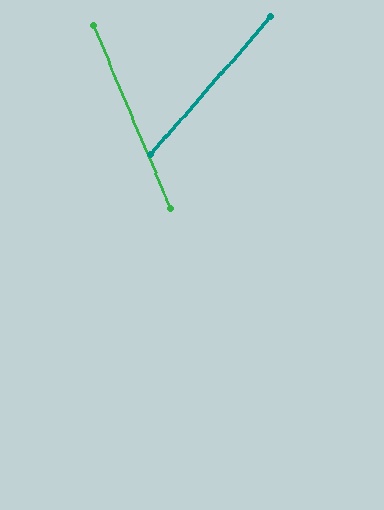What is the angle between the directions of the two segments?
Approximately 64 degrees.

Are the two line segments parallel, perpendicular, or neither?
Neither parallel nor perpendicular — they differ by about 64°.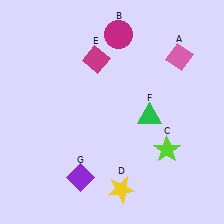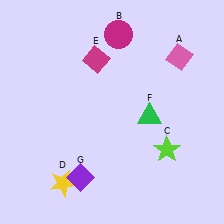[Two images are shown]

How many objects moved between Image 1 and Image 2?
1 object moved between the two images.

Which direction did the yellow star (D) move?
The yellow star (D) moved left.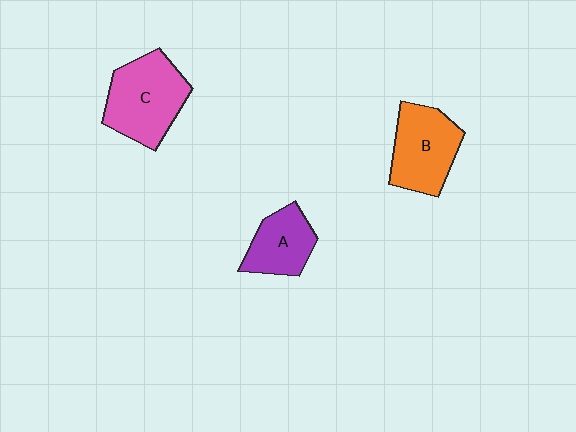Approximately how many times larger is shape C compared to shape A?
Approximately 1.5 times.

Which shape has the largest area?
Shape C (pink).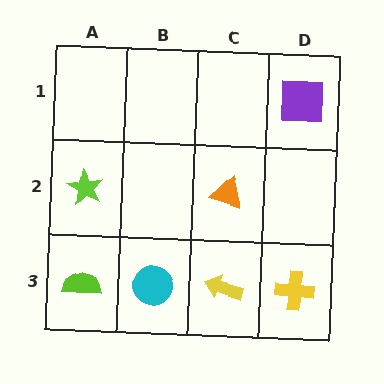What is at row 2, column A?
A lime star.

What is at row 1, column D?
A purple square.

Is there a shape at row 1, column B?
No, that cell is empty.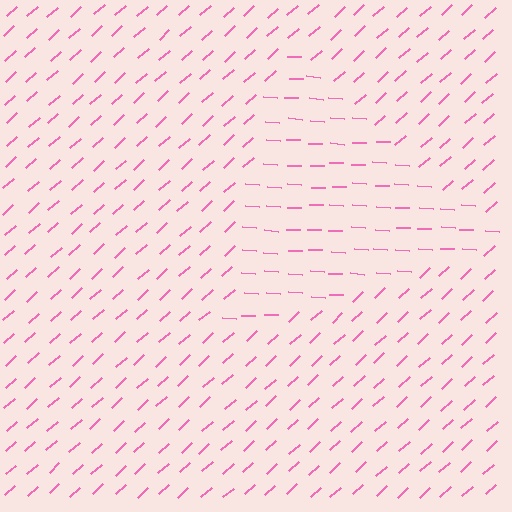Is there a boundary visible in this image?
Yes, there is a texture boundary formed by a change in line orientation.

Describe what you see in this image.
The image is filled with small pink line segments. A triangle region in the image has lines oriented differently from the surrounding lines, creating a visible texture boundary.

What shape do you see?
I see a triangle.